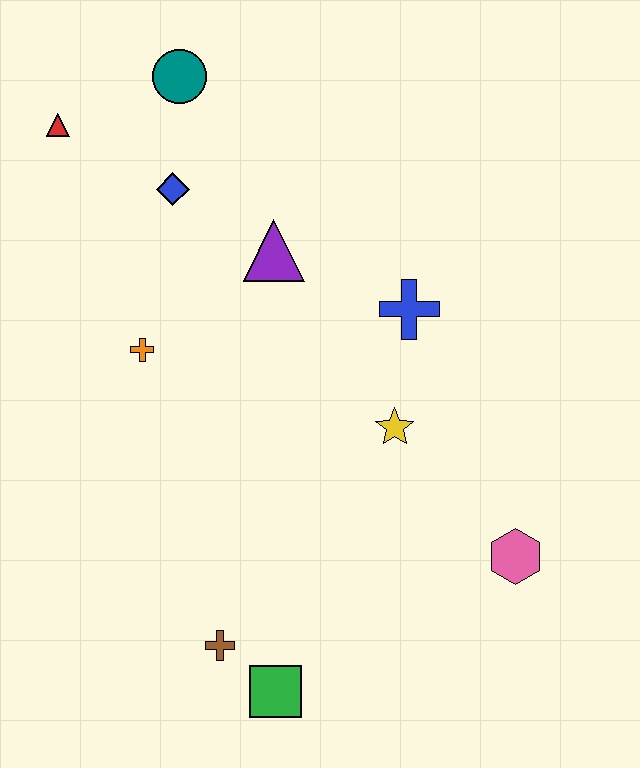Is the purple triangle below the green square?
No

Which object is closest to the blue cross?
The yellow star is closest to the blue cross.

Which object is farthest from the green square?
The teal circle is farthest from the green square.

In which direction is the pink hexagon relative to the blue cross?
The pink hexagon is below the blue cross.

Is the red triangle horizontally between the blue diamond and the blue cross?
No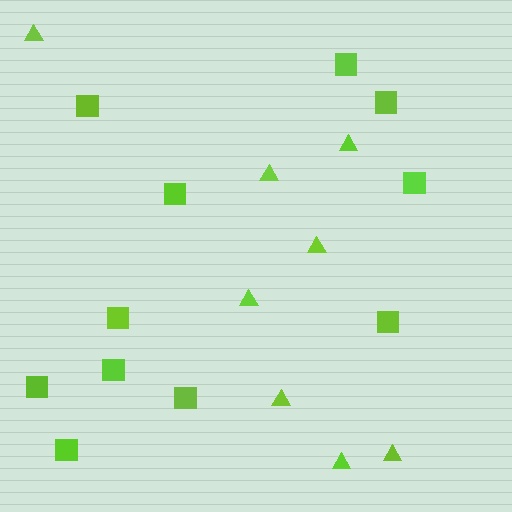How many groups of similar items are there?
There are 2 groups: one group of squares (11) and one group of triangles (8).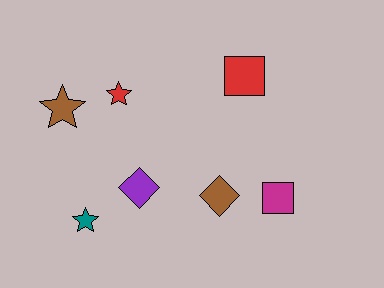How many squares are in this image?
There are 2 squares.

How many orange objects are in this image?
There are no orange objects.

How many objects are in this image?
There are 7 objects.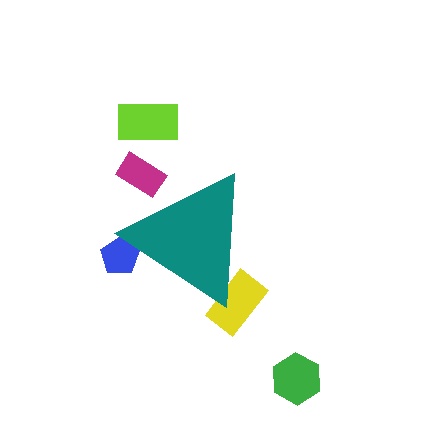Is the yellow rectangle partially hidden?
Yes, the yellow rectangle is partially hidden behind the teal triangle.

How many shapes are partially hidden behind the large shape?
3 shapes are partially hidden.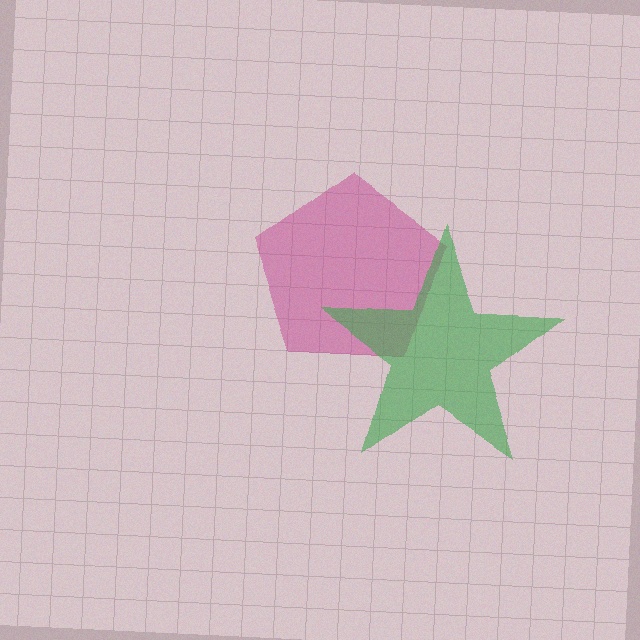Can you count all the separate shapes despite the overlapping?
Yes, there are 2 separate shapes.